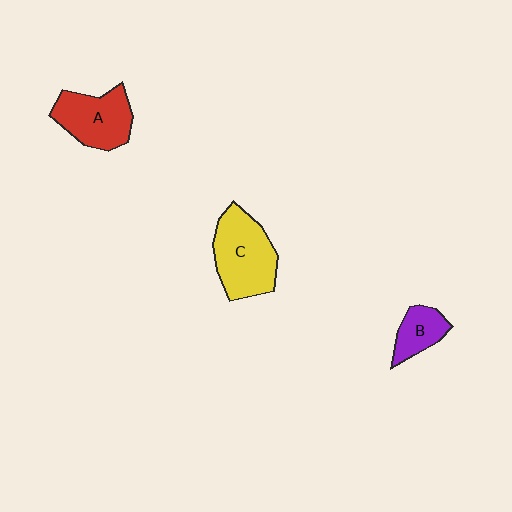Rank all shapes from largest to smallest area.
From largest to smallest: C (yellow), A (red), B (purple).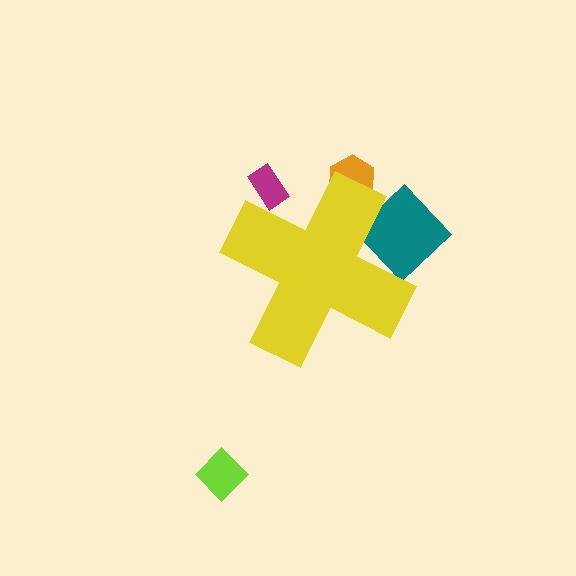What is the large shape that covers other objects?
A yellow cross.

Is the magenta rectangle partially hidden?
Yes, the magenta rectangle is partially hidden behind the yellow cross.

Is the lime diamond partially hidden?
No, the lime diamond is fully visible.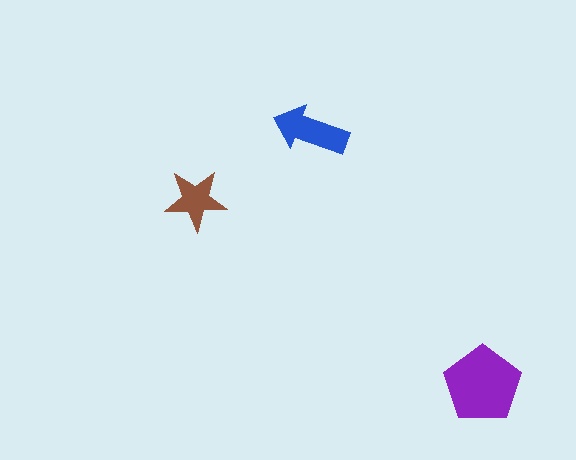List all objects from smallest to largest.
The brown star, the blue arrow, the purple pentagon.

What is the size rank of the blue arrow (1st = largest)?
2nd.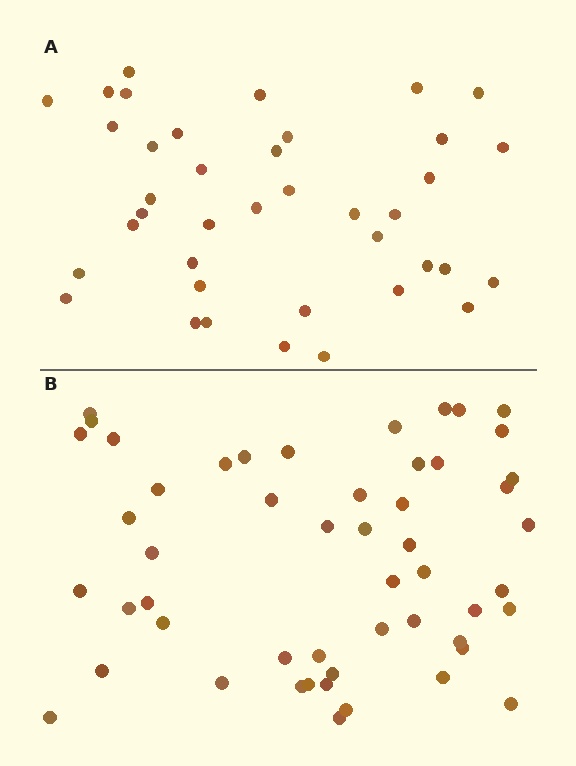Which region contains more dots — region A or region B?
Region B (the bottom region) has more dots.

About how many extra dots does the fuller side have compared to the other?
Region B has approximately 15 more dots than region A.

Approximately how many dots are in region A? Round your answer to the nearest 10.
About 40 dots. (The exact count is 39, which rounds to 40.)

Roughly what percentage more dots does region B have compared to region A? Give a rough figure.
About 35% more.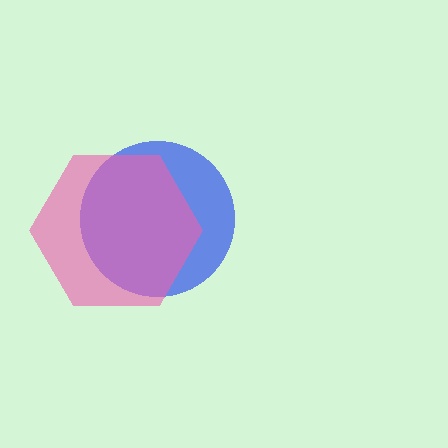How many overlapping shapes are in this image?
There are 2 overlapping shapes in the image.